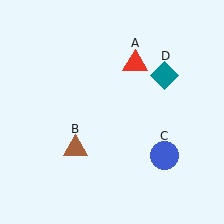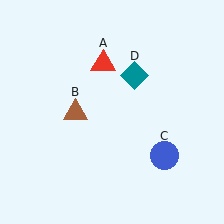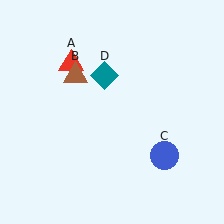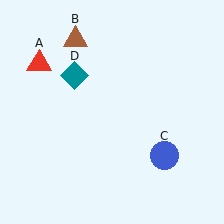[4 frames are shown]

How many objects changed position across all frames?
3 objects changed position: red triangle (object A), brown triangle (object B), teal diamond (object D).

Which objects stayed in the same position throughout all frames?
Blue circle (object C) remained stationary.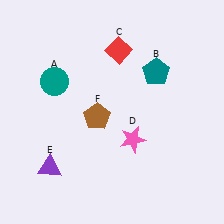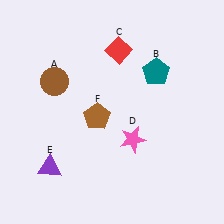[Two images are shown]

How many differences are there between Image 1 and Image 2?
There is 1 difference between the two images.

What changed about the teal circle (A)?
In Image 1, A is teal. In Image 2, it changed to brown.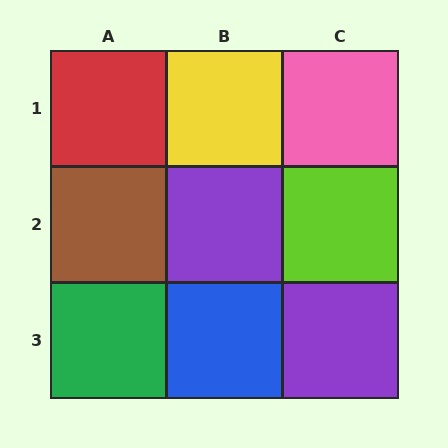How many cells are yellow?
1 cell is yellow.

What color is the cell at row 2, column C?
Lime.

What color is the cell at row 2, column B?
Purple.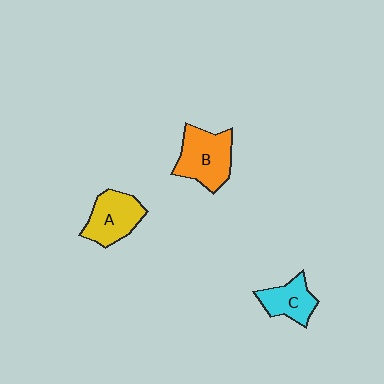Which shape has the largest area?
Shape B (orange).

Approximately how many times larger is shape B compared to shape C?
Approximately 1.5 times.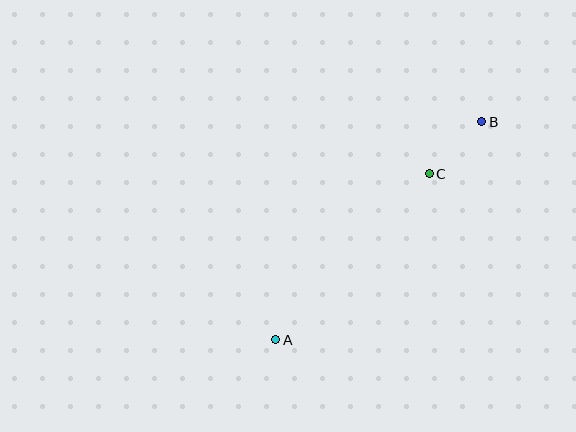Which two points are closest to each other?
Points B and C are closest to each other.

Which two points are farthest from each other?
Points A and B are farthest from each other.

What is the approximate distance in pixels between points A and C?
The distance between A and C is approximately 226 pixels.